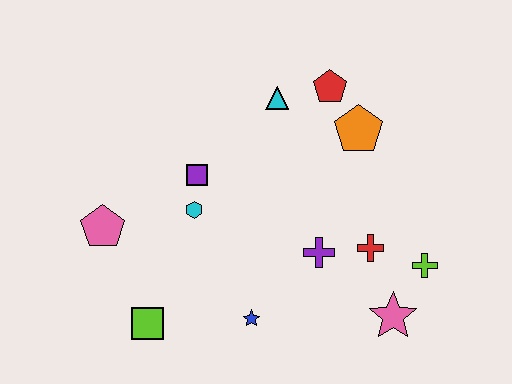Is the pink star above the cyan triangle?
No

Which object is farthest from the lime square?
The red pentagon is farthest from the lime square.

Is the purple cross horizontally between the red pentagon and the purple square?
Yes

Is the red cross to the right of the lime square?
Yes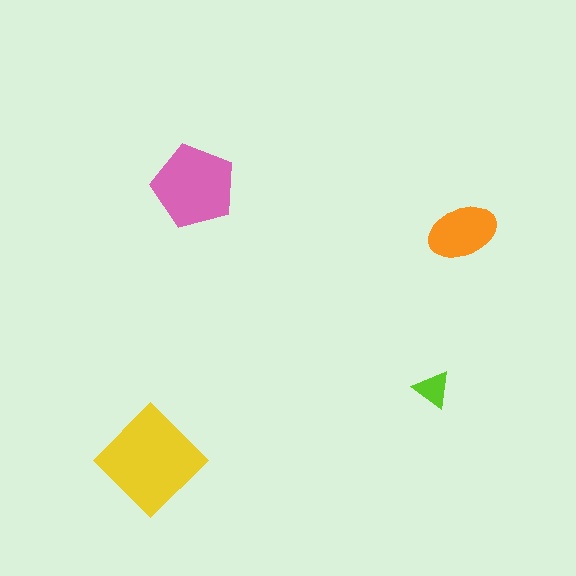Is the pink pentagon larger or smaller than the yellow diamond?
Smaller.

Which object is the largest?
The yellow diamond.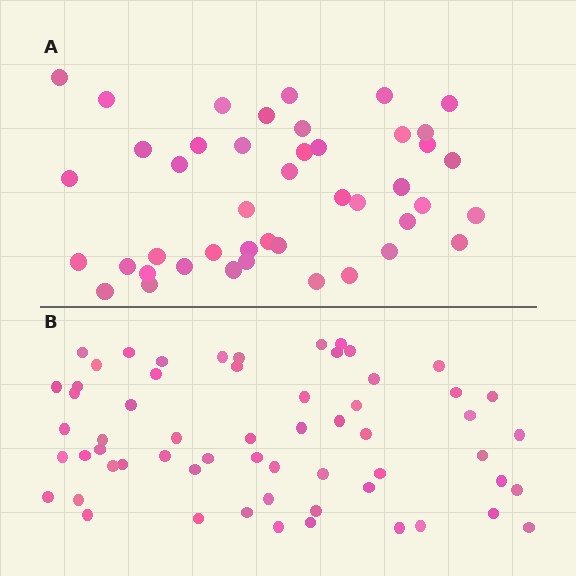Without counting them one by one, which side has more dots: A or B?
Region B (the bottom region) has more dots.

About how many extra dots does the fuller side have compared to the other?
Region B has approximately 15 more dots than region A.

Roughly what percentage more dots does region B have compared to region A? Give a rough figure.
About 35% more.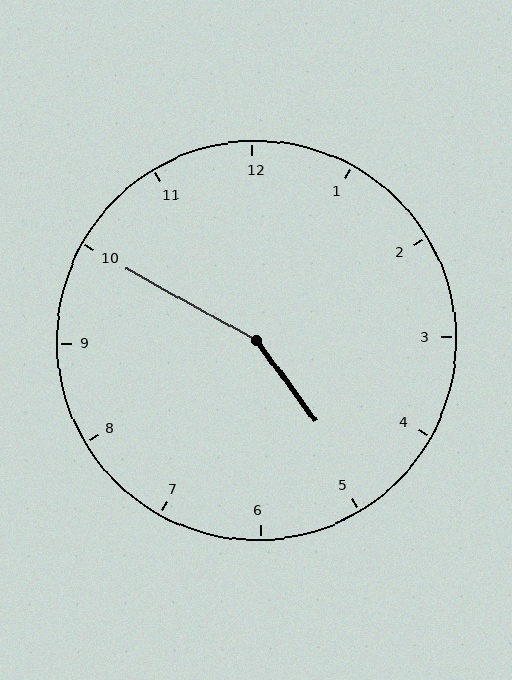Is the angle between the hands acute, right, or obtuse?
It is obtuse.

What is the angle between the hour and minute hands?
Approximately 155 degrees.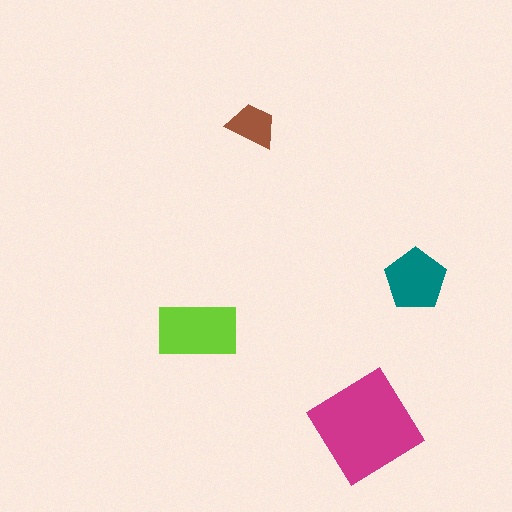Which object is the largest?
The magenta diamond.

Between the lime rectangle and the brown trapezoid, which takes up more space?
The lime rectangle.